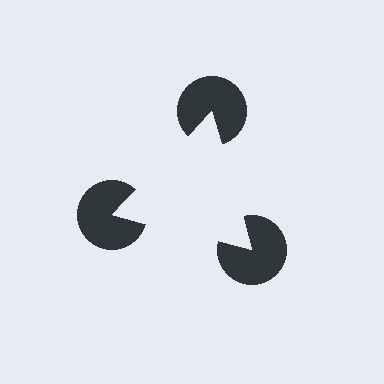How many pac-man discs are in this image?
There are 3 — one at each vertex of the illusory triangle.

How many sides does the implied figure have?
3 sides.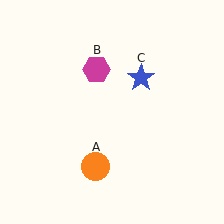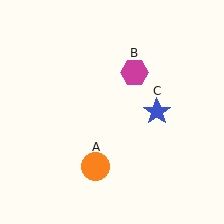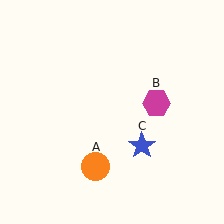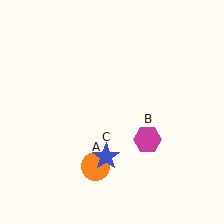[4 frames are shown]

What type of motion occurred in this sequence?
The magenta hexagon (object B), blue star (object C) rotated clockwise around the center of the scene.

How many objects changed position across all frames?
2 objects changed position: magenta hexagon (object B), blue star (object C).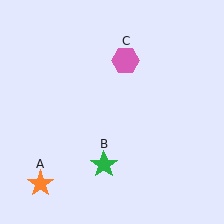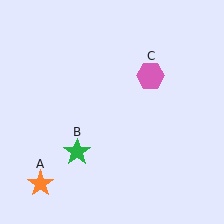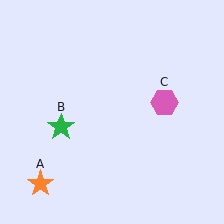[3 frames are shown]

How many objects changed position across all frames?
2 objects changed position: green star (object B), pink hexagon (object C).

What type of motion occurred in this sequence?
The green star (object B), pink hexagon (object C) rotated clockwise around the center of the scene.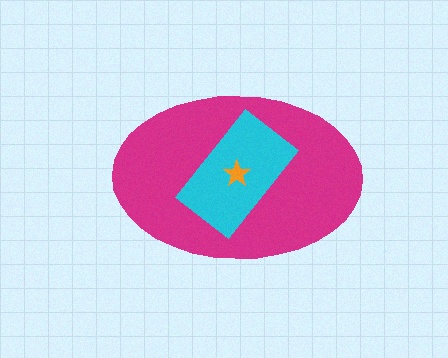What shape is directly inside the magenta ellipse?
The cyan rectangle.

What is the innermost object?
The orange star.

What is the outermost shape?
The magenta ellipse.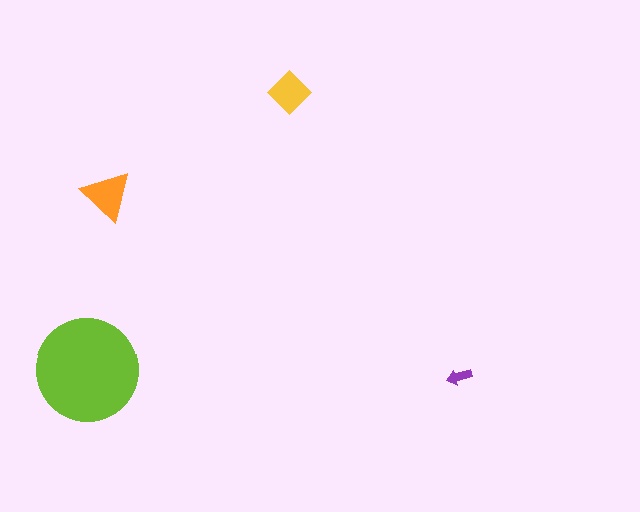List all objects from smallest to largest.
The purple arrow, the yellow diamond, the orange triangle, the lime circle.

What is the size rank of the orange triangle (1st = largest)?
2nd.